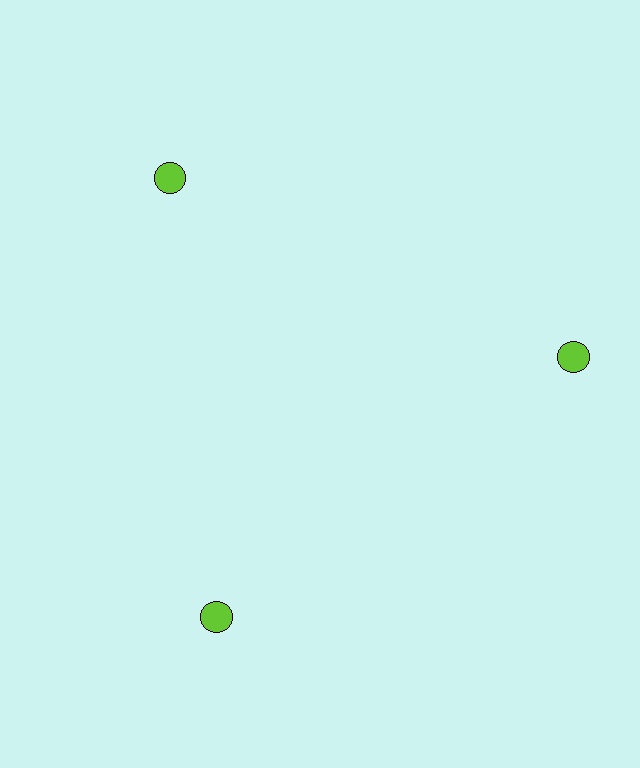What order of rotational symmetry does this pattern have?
This pattern has 3-fold rotational symmetry.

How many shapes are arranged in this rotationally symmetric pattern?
There are 3 shapes, arranged in 3 groups of 1.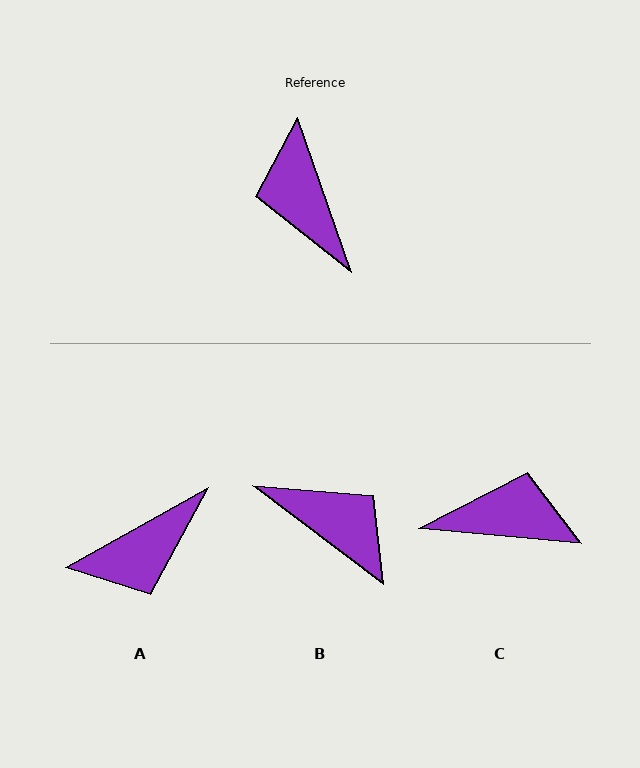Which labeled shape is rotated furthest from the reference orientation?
B, about 146 degrees away.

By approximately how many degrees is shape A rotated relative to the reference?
Approximately 100 degrees counter-clockwise.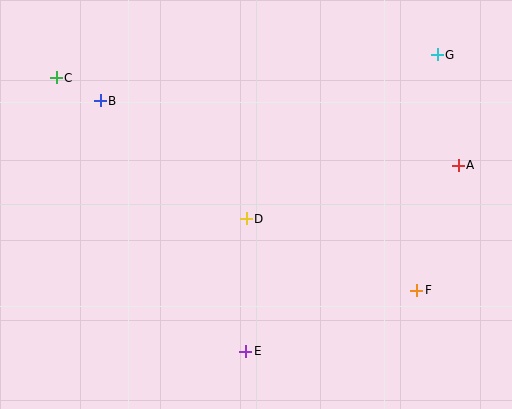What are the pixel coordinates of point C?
Point C is at (56, 78).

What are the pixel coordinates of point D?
Point D is at (246, 219).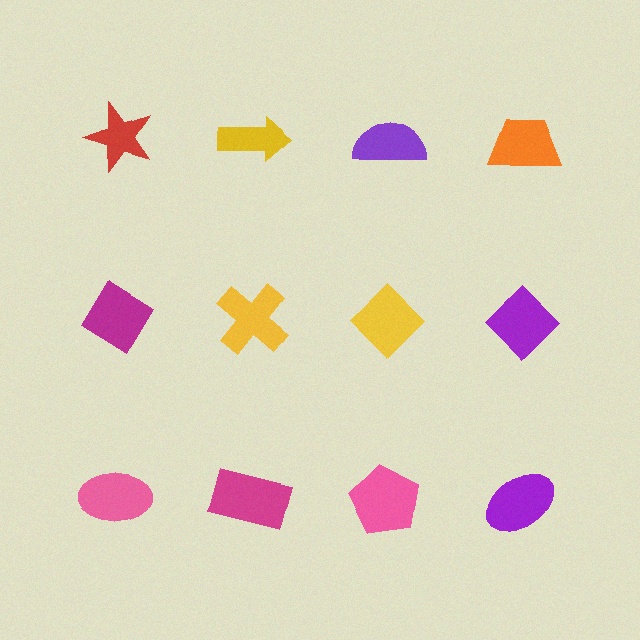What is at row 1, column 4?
An orange trapezoid.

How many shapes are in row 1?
4 shapes.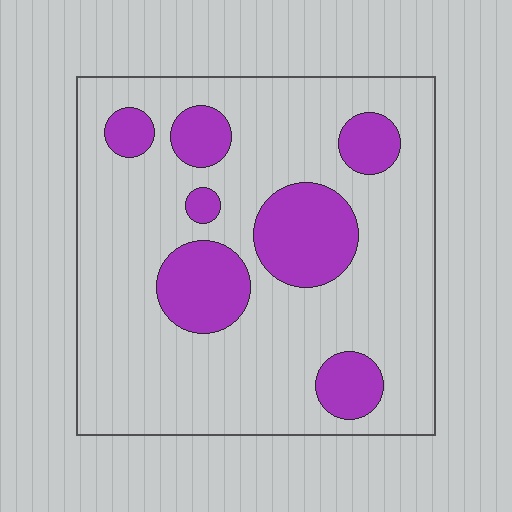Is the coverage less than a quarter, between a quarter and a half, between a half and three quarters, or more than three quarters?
Less than a quarter.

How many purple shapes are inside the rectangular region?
7.